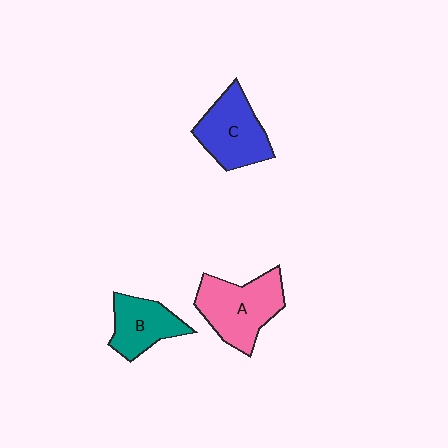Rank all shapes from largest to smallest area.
From largest to smallest: A (pink), C (blue), B (teal).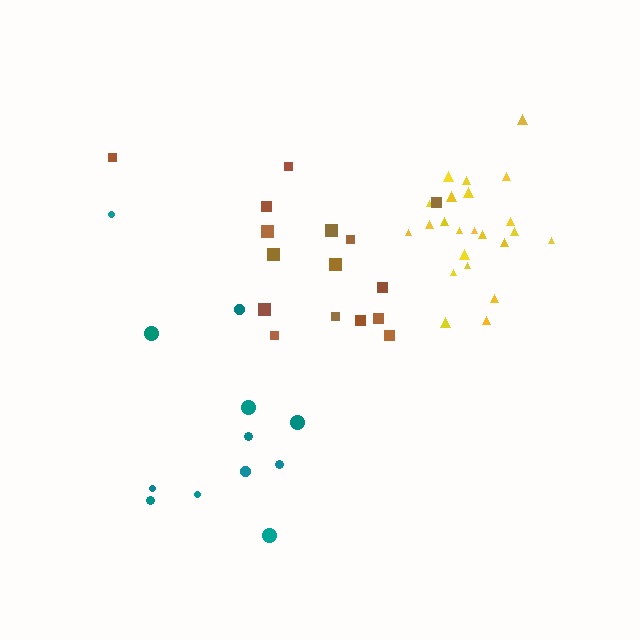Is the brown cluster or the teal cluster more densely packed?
Brown.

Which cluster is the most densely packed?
Yellow.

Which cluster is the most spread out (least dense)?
Teal.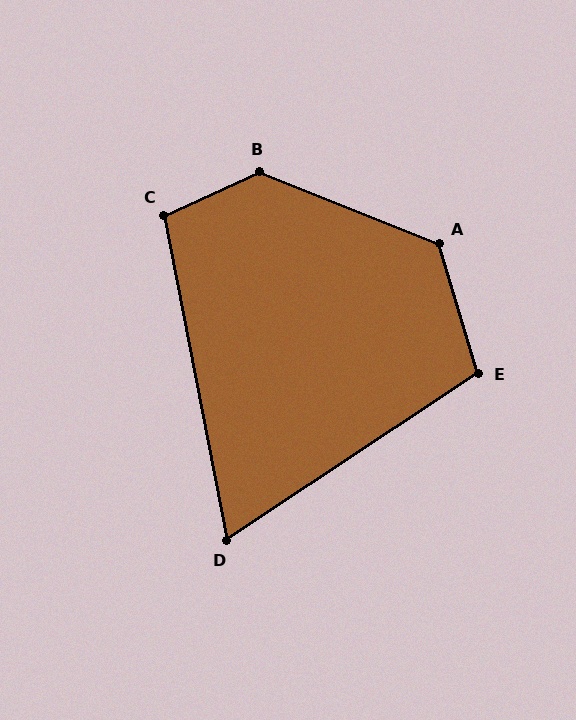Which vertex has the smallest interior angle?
D, at approximately 67 degrees.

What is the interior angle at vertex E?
Approximately 107 degrees (obtuse).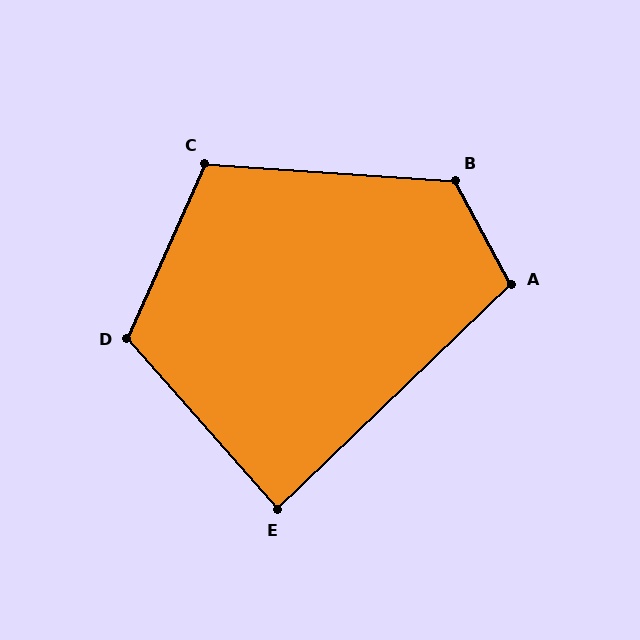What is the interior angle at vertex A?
Approximately 106 degrees (obtuse).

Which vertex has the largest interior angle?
B, at approximately 122 degrees.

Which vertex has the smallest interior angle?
E, at approximately 87 degrees.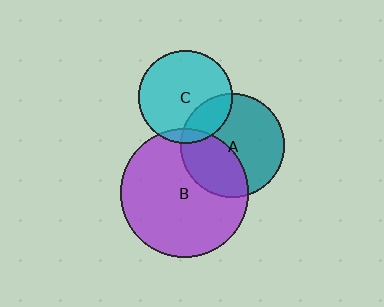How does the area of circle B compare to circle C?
Approximately 1.9 times.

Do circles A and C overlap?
Yes.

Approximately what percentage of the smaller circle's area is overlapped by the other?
Approximately 20%.